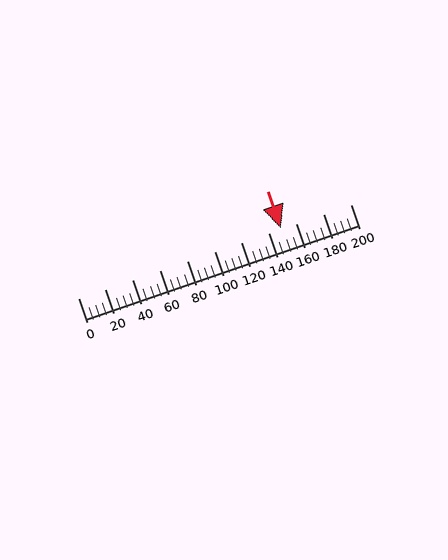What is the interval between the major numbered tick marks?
The major tick marks are spaced 20 units apart.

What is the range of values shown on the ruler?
The ruler shows values from 0 to 200.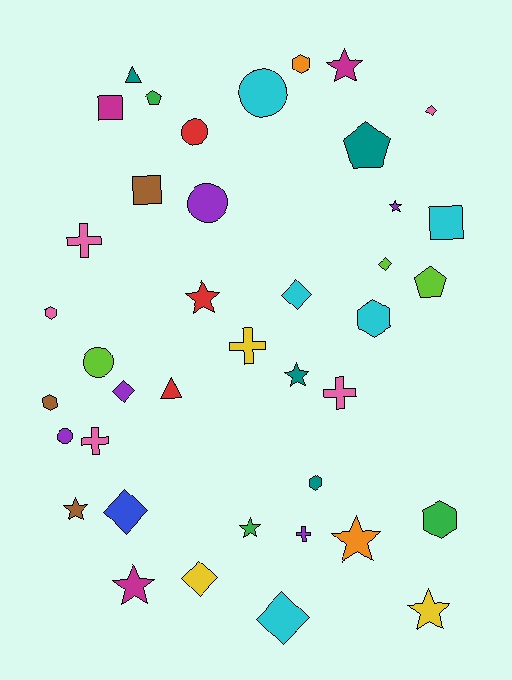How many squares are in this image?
There are 3 squares.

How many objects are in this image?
There are 40 objects.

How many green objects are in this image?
There are 3 green objects.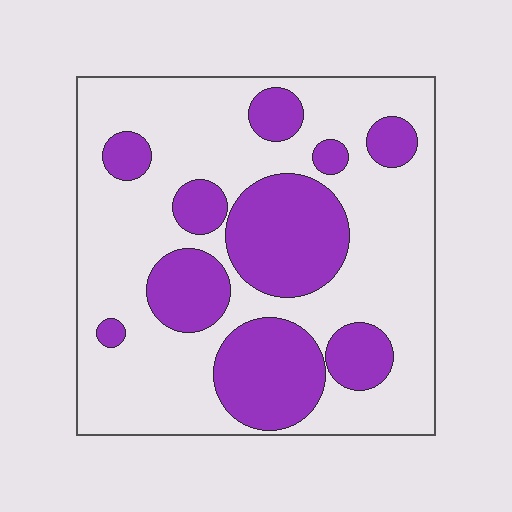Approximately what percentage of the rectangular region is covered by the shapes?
Approximately 35%.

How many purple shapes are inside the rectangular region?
10.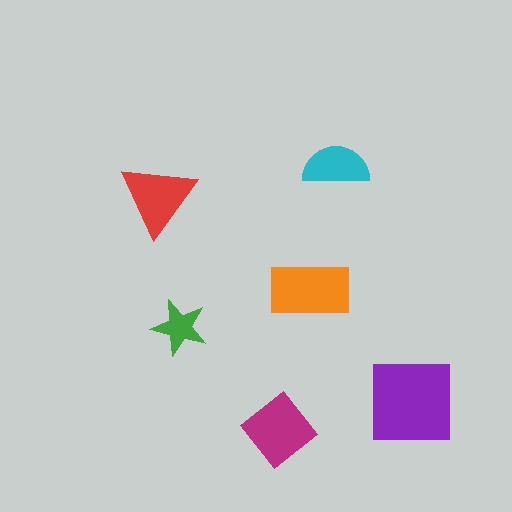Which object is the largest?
The purple square.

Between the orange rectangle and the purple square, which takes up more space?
The purple square.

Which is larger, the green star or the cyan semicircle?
The cyan semicircle.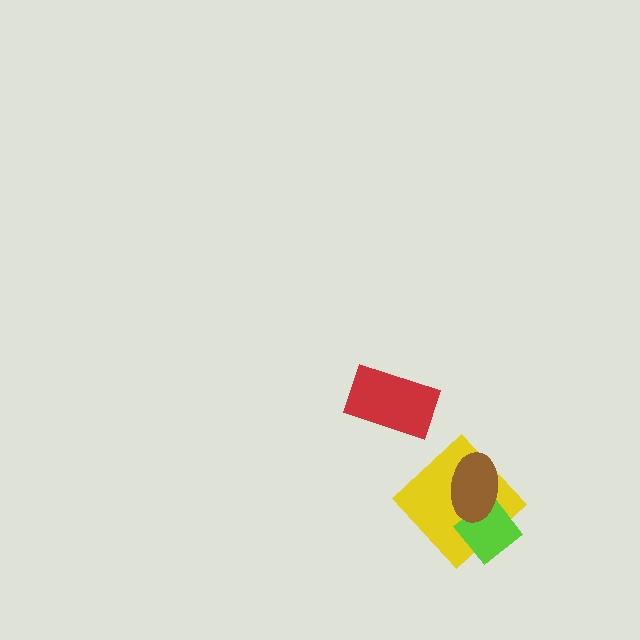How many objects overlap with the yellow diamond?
2 objects overlap with the yellow diamond.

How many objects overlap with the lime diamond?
2 objects overlap with the lime diamond.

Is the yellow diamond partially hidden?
Yes, it is partially covered by another shape.